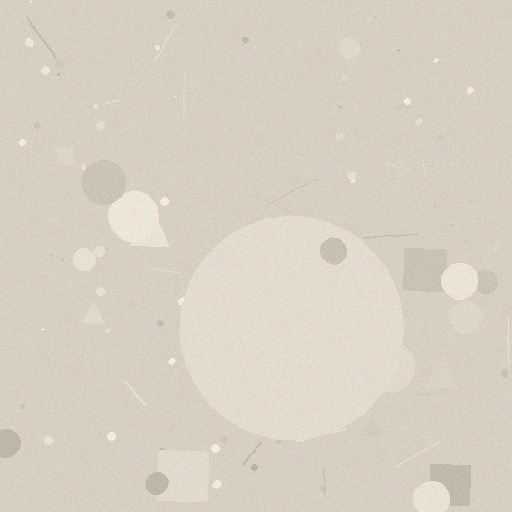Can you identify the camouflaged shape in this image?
The camouflaged shape is a circle.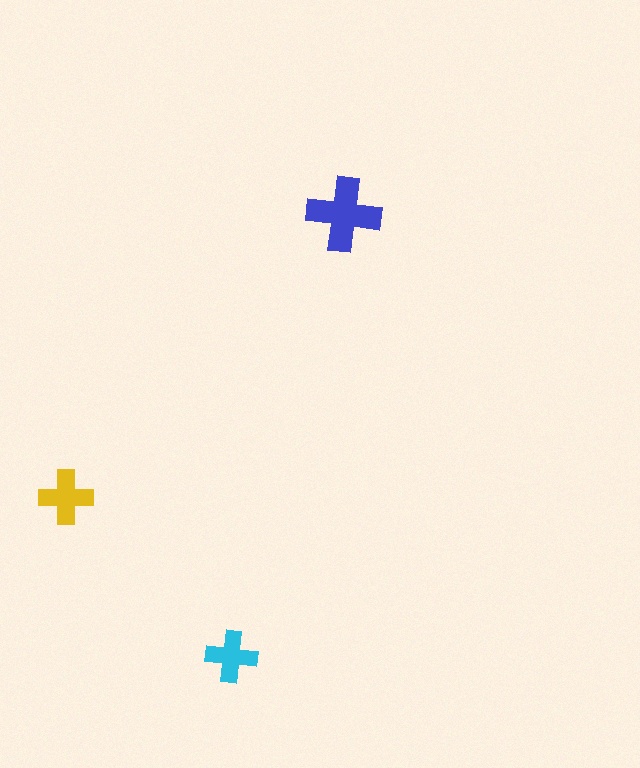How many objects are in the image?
There are 3 objects in the image.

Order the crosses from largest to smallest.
the blue one, the yellow one, the cyan one.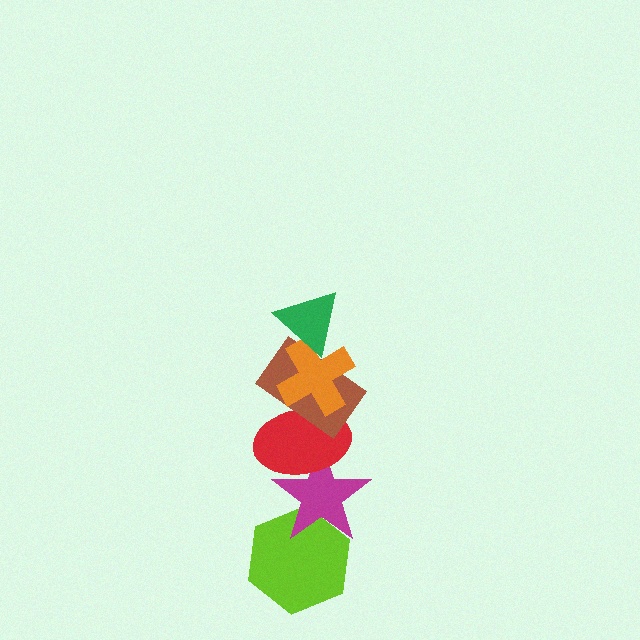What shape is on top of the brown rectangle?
The orange cross is on top of the brown rectangle.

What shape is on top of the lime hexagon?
The magenta star is on top of the lime hexagon.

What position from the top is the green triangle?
The green triangle is 1st from the top.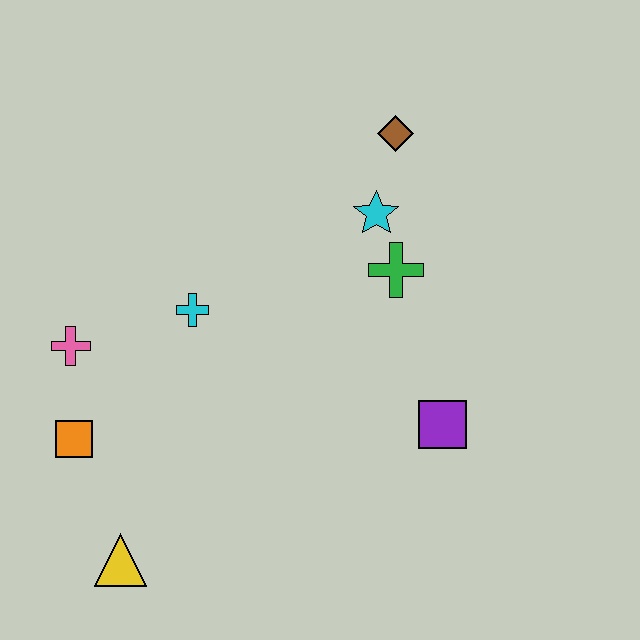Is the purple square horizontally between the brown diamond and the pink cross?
No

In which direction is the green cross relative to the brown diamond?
The green cross is below the brown diamond.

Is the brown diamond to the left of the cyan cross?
No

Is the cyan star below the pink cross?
No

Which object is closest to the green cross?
The cyan star is closest to the green cross.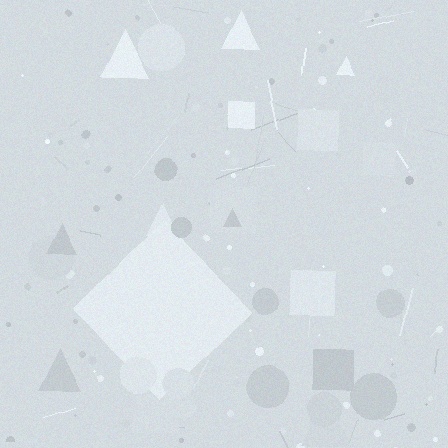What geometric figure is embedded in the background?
A diamond is embedded in the background.